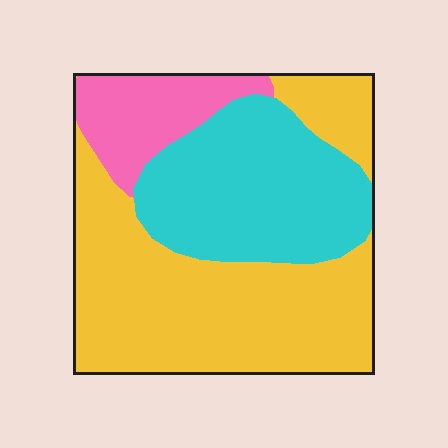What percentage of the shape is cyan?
Cyan takes up about one third (1/3) of the shape.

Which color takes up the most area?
Yellow, at roughly 55%.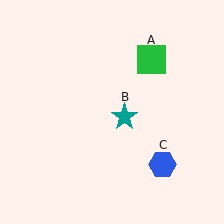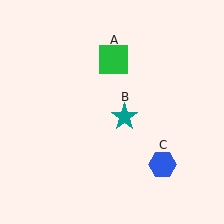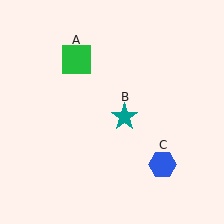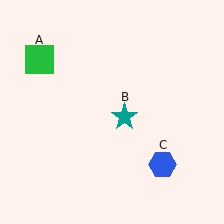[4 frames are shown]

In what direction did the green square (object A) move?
The green square (object A) moved left.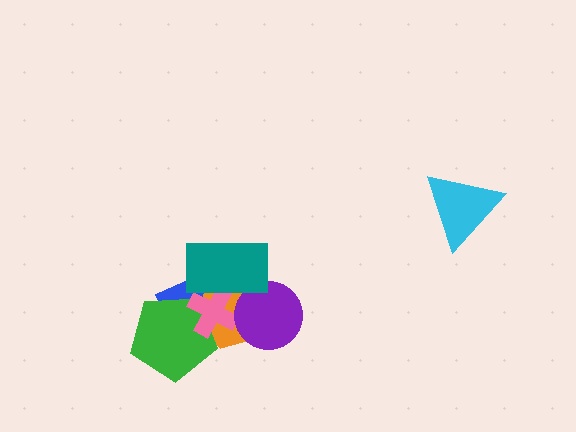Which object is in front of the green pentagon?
The pink cross is in front of the green pentagon.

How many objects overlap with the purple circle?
2 objects overlap with the purple circle.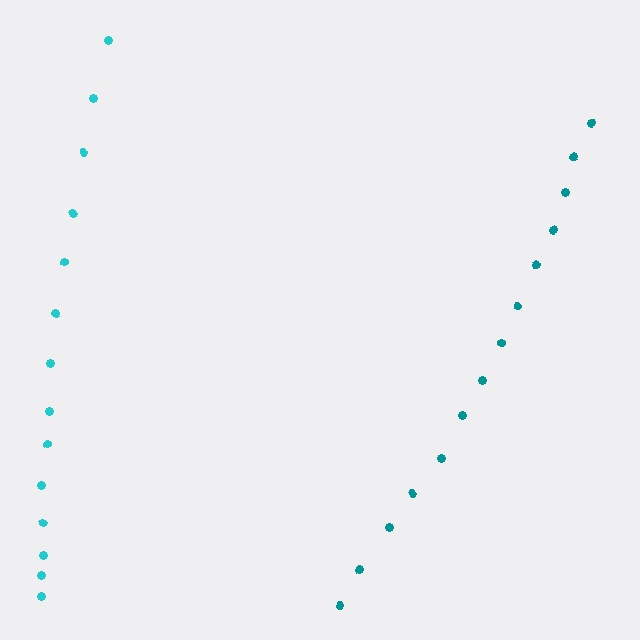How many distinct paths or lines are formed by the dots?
There are 2 distinct paths.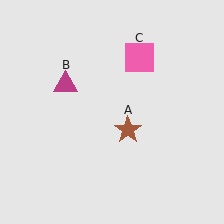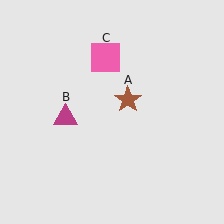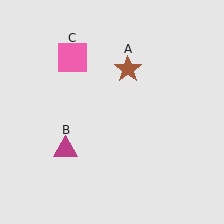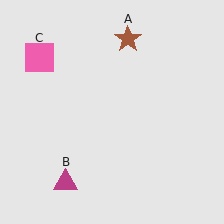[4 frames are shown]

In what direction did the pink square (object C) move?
The pink square (object C) moved left.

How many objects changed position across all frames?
3 objects changed position: brown star (object A), magenta triangle (object B), pink square (object C).